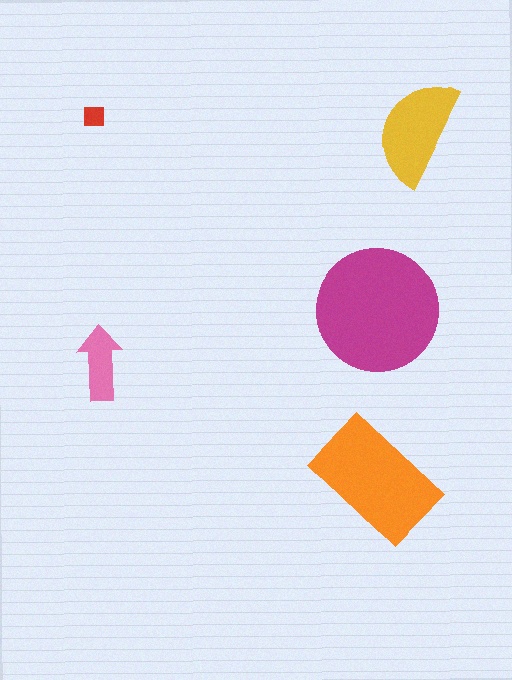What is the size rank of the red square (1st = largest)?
5th.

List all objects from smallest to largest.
The red square, the pink arrow, the yellow semicircle, the orange rectangle, the magenta circle.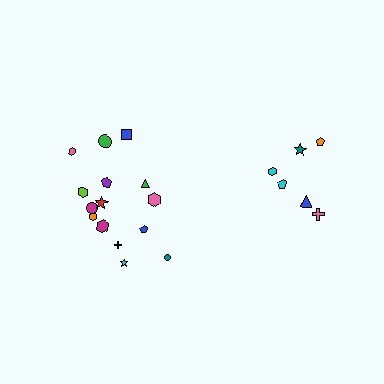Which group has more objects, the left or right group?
The left group.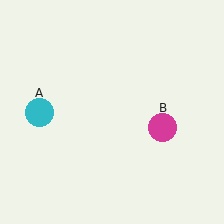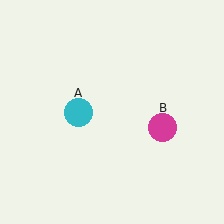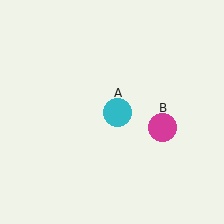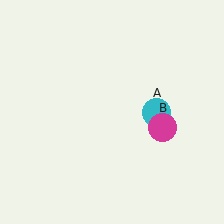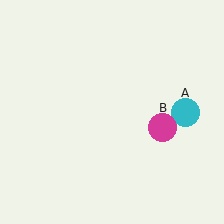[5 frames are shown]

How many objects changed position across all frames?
1 object changed position: cyan circle (object A).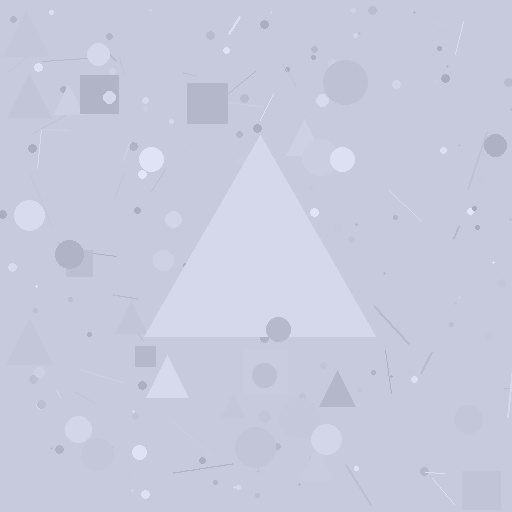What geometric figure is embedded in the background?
A triangle is embedded in the background.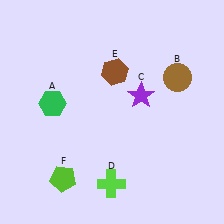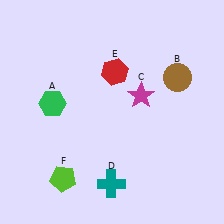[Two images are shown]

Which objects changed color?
C changed from purple to magenta. D changed from lime to teal. E changed from brown to red.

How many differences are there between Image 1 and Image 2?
There are 3 differences between the two images.